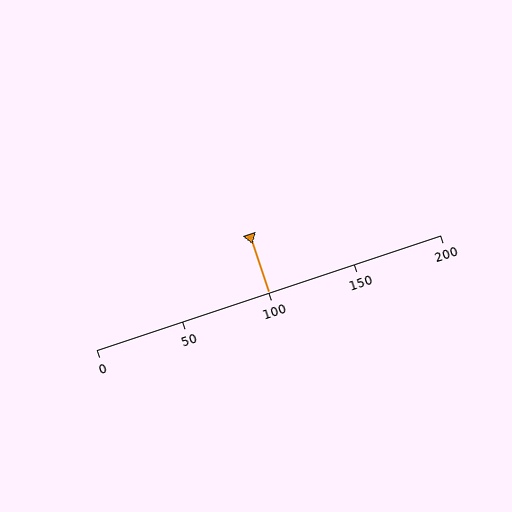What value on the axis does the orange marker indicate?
The marker indicates approximately 100.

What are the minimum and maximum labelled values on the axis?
The axis runs from 0 to 200.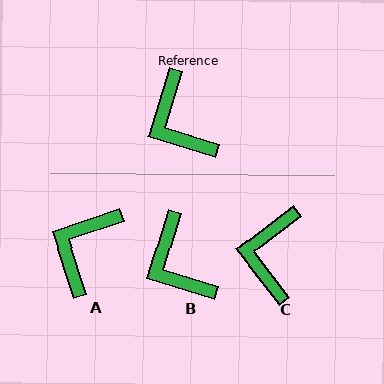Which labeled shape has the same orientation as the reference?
B.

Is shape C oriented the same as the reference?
No, it is off by about 35 degrees.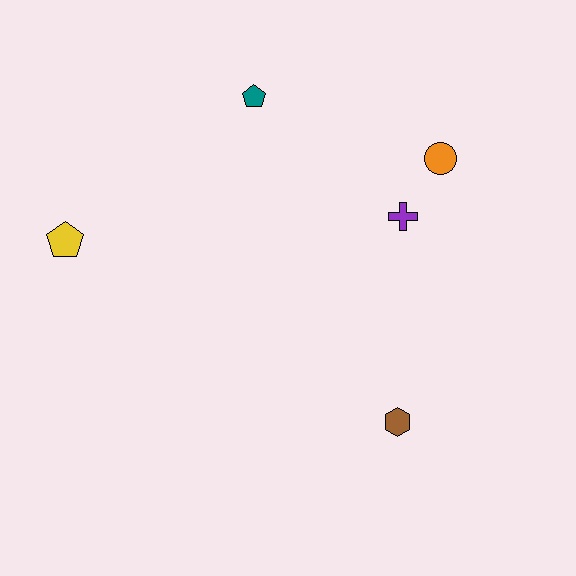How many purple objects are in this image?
There is 1 purple object.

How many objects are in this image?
There are 5 objects.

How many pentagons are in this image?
There are 2 pentagons.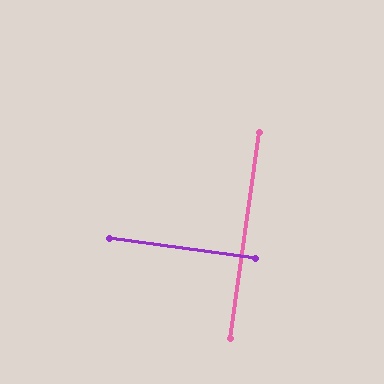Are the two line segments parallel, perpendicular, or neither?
Perpendicular — they meet at approximately 90°.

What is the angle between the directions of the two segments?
Approximately 90 degrees.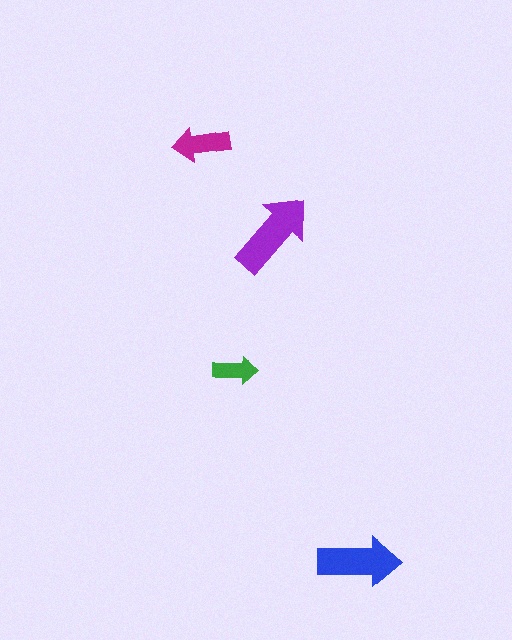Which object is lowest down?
The blue arrow is bottommost.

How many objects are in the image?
There are 4 objects in the image.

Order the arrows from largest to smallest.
the purple one, the blue one, the magenta one, the green one.